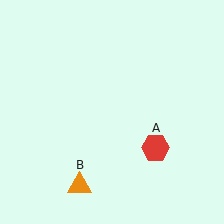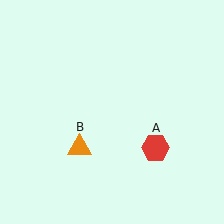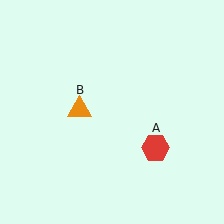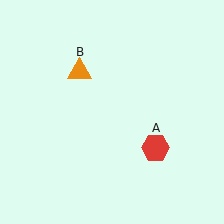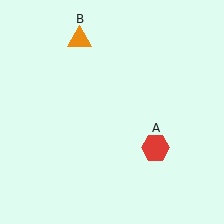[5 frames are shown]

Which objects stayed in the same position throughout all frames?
Red hexagon (object A) remained stationary.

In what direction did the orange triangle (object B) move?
The orange triangle (object B) moved up.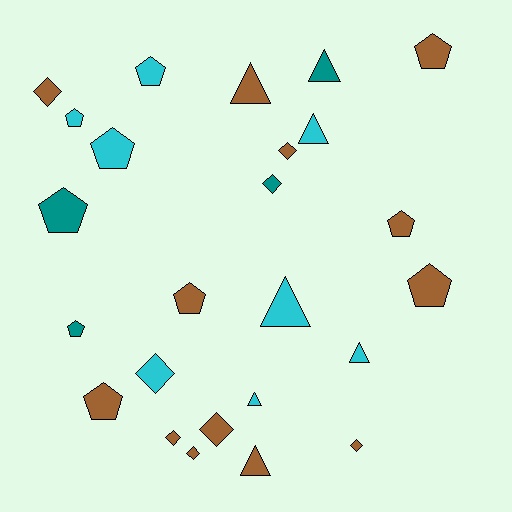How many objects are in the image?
There are 25 objects.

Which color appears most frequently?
Brown, with 13 objects.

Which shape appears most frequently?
Pentagon, with 10 objects.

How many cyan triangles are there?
There are 4 cyan triangles.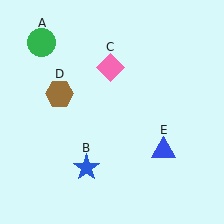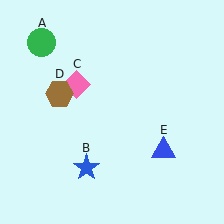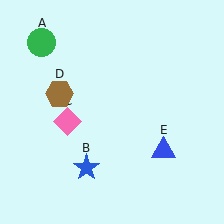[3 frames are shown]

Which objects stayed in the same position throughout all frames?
Green circle (object A) and blue star (object B) and brown hexagon (object D) and blue triangle (object E) remained stationary.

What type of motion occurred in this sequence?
The pink diamond (object C) rotated counterclockwise around the center of the scene.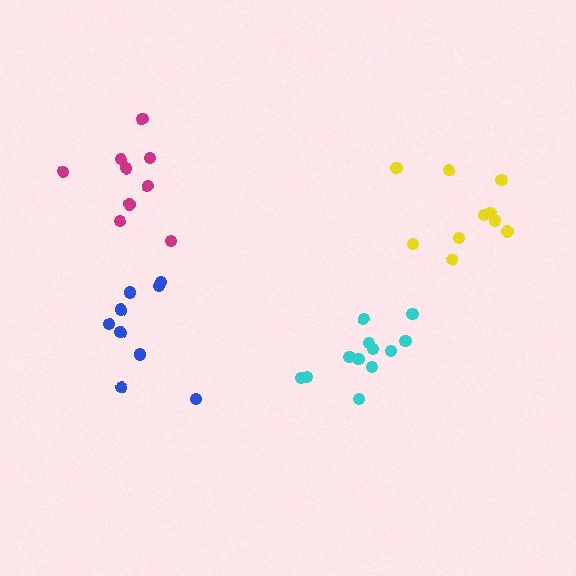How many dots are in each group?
Group 1: 9 dots, Group 2: 12 dots, Group 3: 9 dots, Group 4: 10 dots (40 total).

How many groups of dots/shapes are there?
There are 4 groups.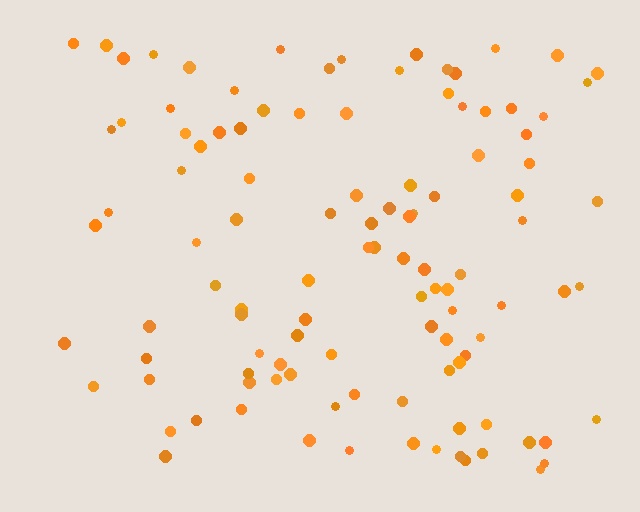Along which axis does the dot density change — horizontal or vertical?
Horizontal.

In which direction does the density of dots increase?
From left to right, with the right side densest.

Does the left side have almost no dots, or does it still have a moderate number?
Still a moderate number, just noticeably fewer than the right.